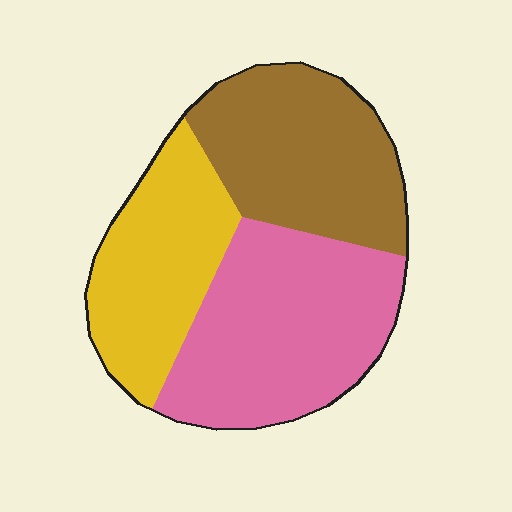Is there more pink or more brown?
Pink.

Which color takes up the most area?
Pink, at roughly 40%.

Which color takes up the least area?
Yellow, at roughly 30%.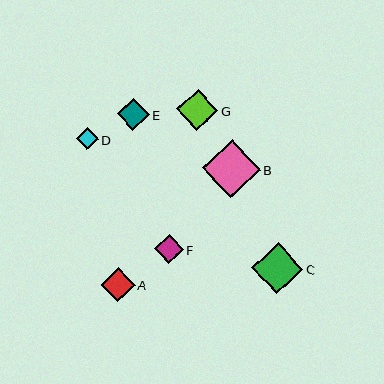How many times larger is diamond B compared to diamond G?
Diamond B is approximately 1.4 times the size of diamond G.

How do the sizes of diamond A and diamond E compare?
Diamond A and diamond E are approximately the same size.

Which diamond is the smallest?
Diamond D is the smallest with a size of approximately 22 pixels.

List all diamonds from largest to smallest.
From largest to smallest: B, C, G, A, E, F, D.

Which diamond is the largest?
Diamond B is the largest with a size of approximately 58 pixels.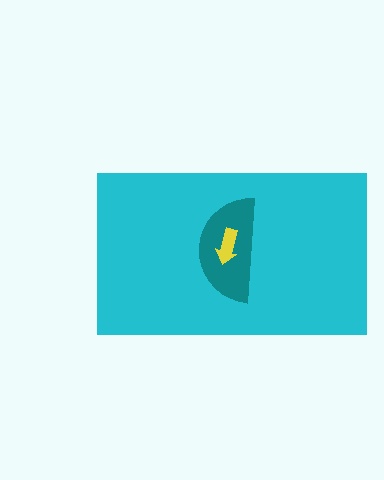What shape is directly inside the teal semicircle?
The yellow arrow.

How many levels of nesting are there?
3.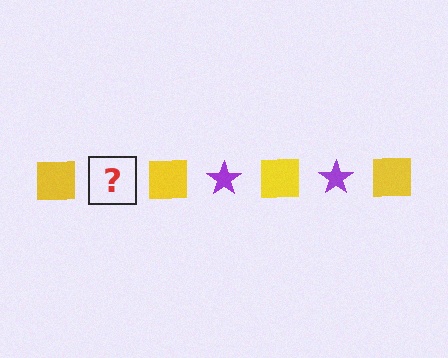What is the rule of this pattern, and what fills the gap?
The rule is that the pattern alternates between yellow square and purple star. The gap should be filled with a purple star.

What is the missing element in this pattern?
The missing element is a purple star.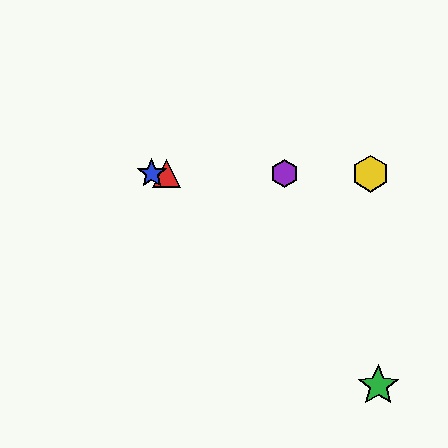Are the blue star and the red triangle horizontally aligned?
Yes, both are at y≈174.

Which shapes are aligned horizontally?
The red triangle, the blue star, the yellow hexagon, the purple hexagon are aligned horizontally.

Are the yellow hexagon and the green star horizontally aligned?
No, the yellow hexagon is at y≈174 and the green star is at y≈386.